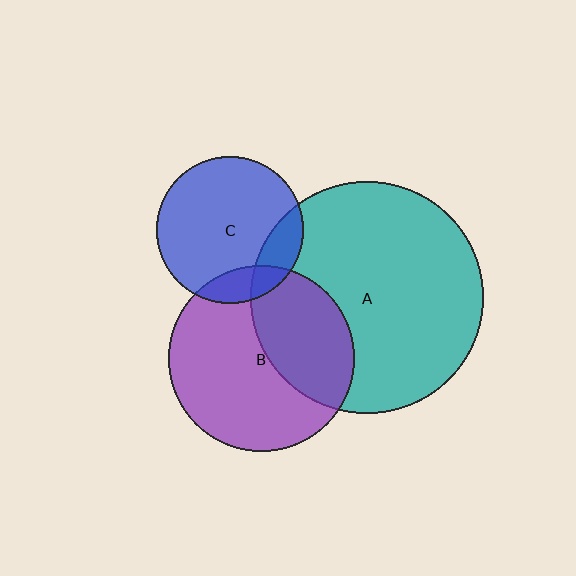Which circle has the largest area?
Circle A (teal).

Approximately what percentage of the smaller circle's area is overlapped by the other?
Approximately 15%.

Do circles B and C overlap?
Yes.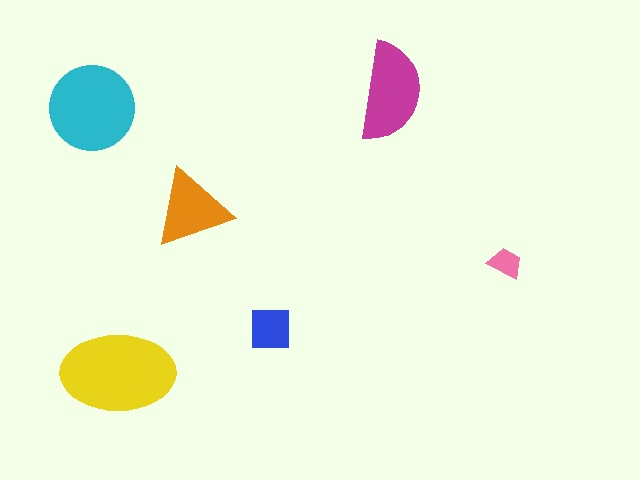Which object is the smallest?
The pink trapezoid.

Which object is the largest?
The yellow ellipse.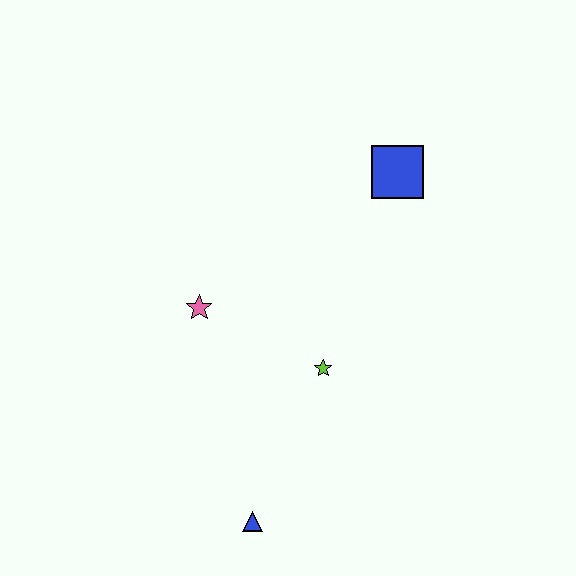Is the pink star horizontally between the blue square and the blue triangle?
No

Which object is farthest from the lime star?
The blue square is farthest from the lime star.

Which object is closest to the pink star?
The lime star is closest to the pink star.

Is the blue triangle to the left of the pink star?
No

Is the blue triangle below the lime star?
Yes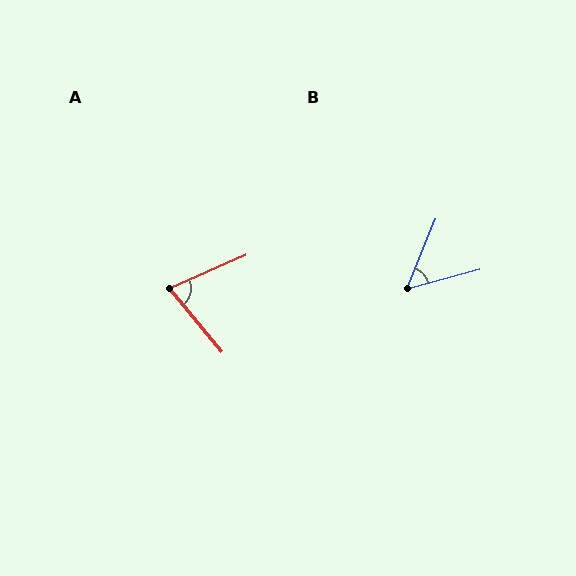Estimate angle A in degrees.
Approximately 74 degrees.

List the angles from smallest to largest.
B (53°), A (74°).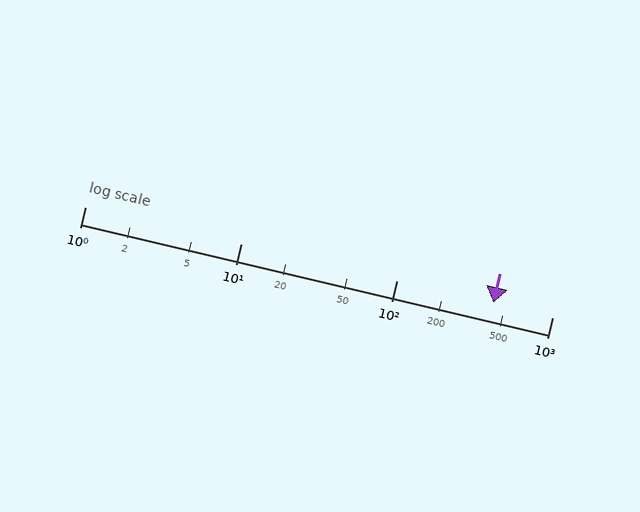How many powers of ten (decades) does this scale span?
The scale spans 3 decades, from 1 to 1000.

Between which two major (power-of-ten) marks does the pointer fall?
The pointer is between 100 and 1000.